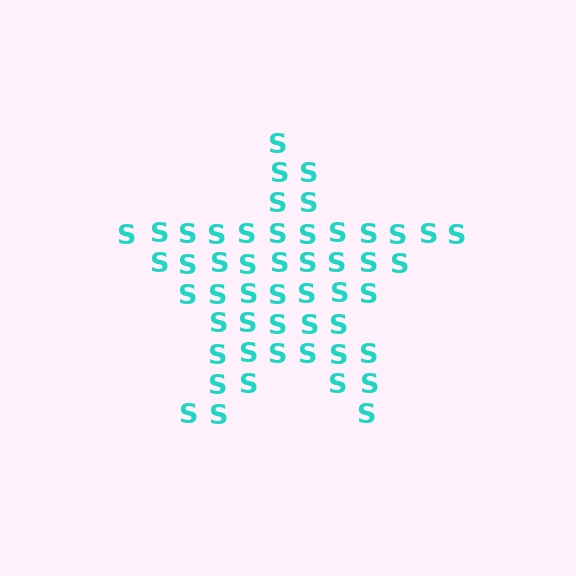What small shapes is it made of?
It is made of small letter S's.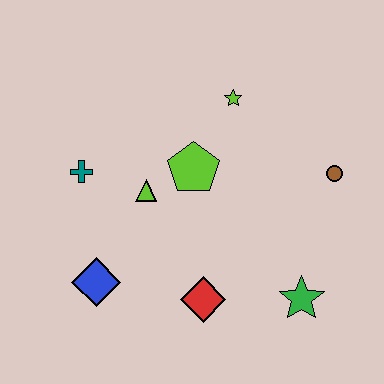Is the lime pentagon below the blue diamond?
No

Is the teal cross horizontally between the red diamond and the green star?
No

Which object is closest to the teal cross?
The lime triangle is closest to the teal cross.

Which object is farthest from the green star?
The teal cross is farthest from the green star.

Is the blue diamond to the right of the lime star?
No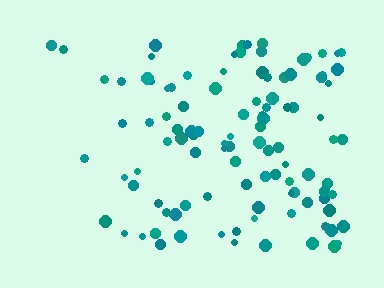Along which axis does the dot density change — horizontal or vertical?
Horizontal.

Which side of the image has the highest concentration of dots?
The right.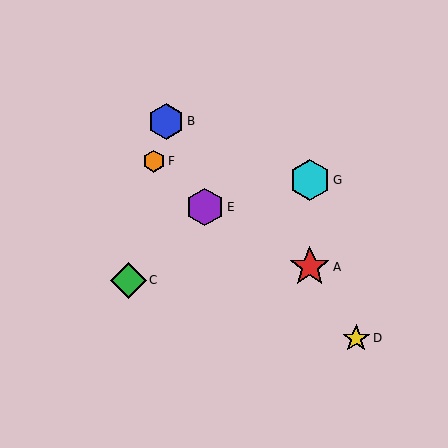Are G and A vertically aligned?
Yes, both are at x≈310.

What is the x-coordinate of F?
Object F is at x≈154.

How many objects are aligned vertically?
2 objects (A, G) are aligned vertically.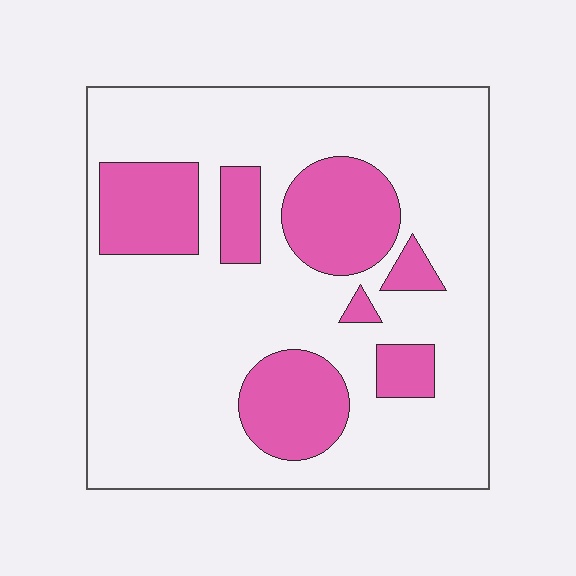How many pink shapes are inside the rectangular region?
7.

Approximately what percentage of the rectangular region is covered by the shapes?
Approximately 25%.